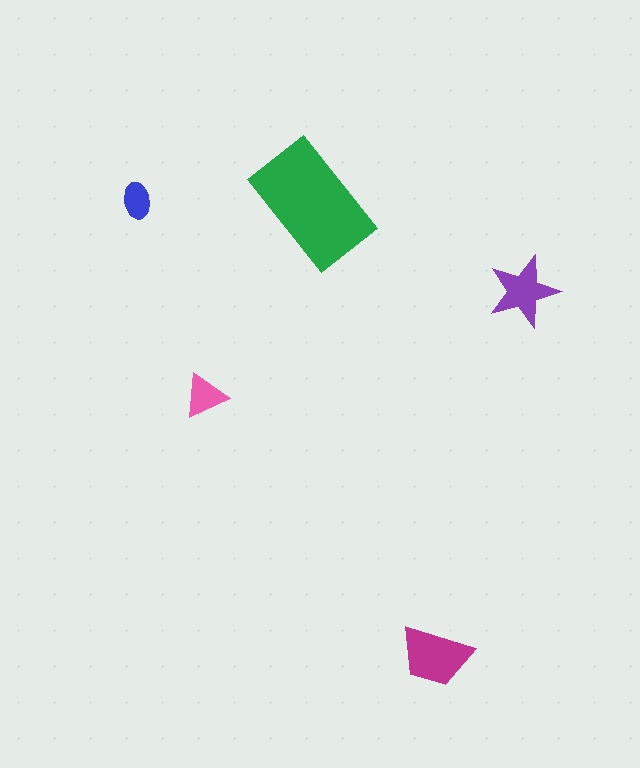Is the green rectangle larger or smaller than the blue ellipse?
Larger.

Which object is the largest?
The green rectangle.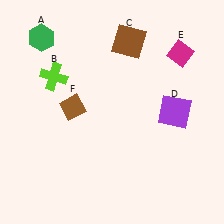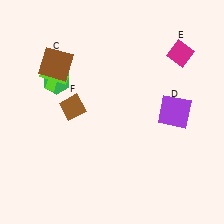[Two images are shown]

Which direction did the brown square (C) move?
The brown square (C) moved left.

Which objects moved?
The objects that moved are: the green hexagon (A), the brown square (C).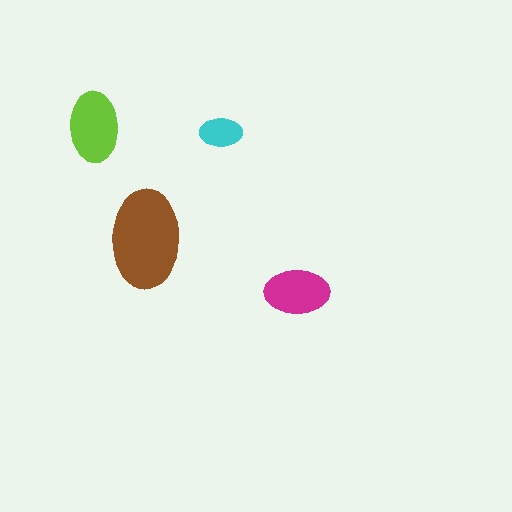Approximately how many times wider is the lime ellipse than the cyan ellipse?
About 1.5 times wider.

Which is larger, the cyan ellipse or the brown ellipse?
The brown one.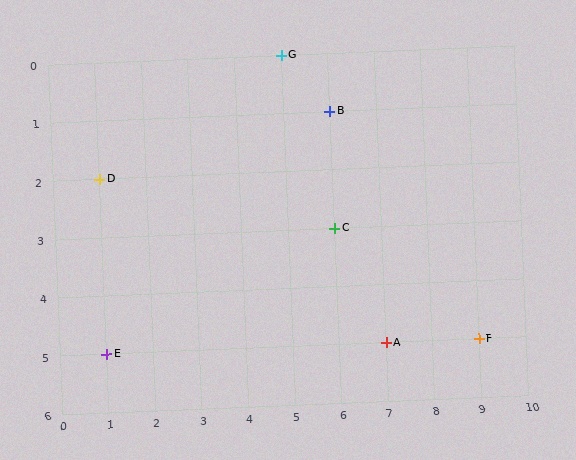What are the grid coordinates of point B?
Point B is at grid coordinates (6, 1).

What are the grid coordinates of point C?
Point C is at grid coordinates (6, 3).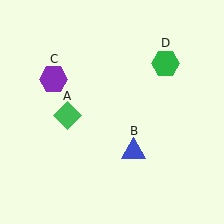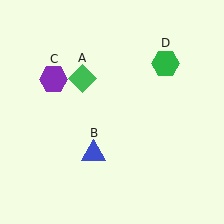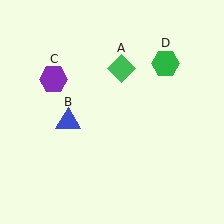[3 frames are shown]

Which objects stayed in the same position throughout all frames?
Purple hexagon (object C) and green hexagon (object D) remained stationary.